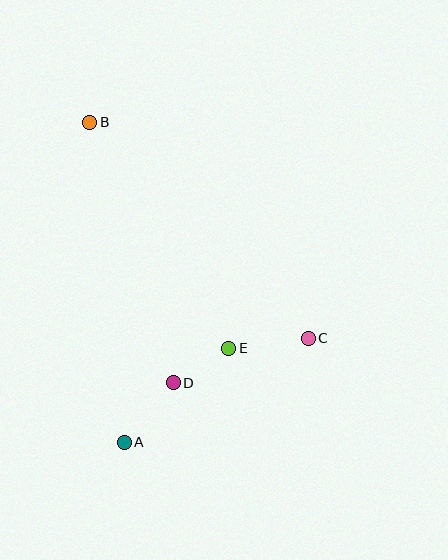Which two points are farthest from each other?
Points A and B are farthest from each other.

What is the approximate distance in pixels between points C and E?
The distance between C and E is approximately 80 pixels.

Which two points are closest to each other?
Points D and E are closest to each other.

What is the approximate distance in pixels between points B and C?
The distance between B and C is approximately 307 pixels.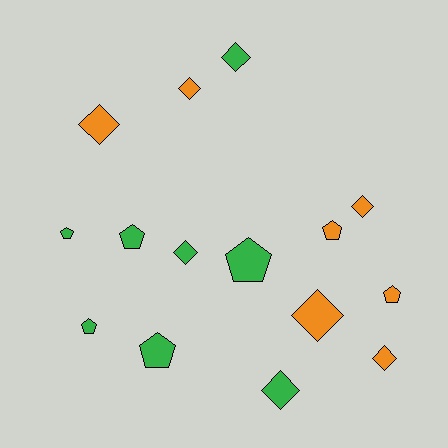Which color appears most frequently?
Green, with 8 objects.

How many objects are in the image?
There are 15 objects.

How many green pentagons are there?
There are 5 green pentagons.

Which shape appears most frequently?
Diamond, with 8 objects.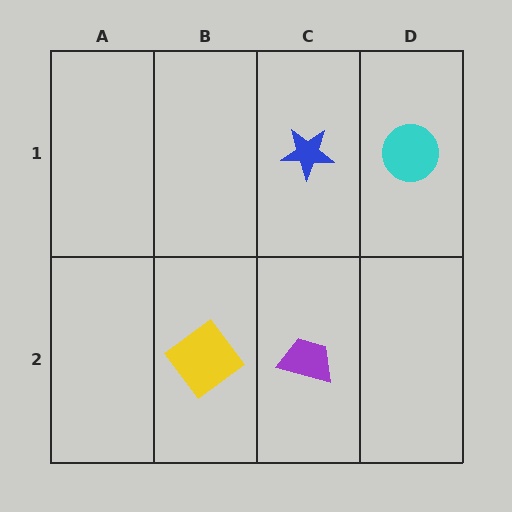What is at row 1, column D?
A cyan circle.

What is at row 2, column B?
A yellow diamond.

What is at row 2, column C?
A purple trapezoid.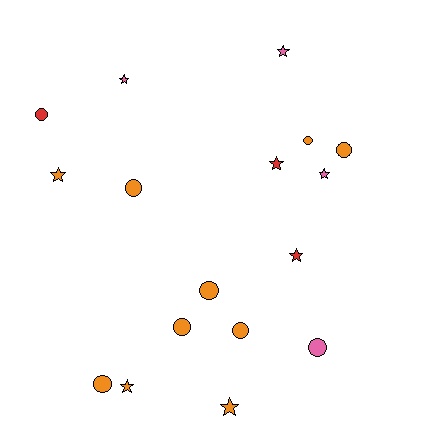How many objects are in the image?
There are 17 objects.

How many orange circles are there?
There are 7 orange circles.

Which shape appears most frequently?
Circle, with 9 objects.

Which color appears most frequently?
Orange, with 10 objects.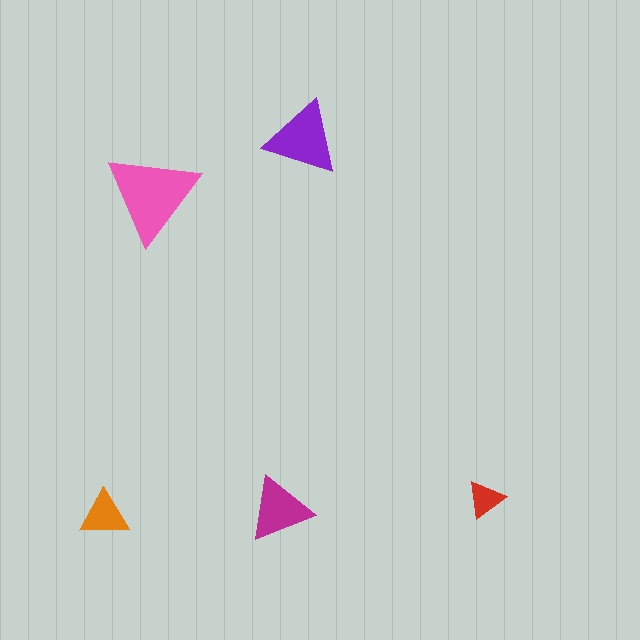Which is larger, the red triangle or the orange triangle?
The orange one.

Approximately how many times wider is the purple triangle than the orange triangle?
About 1.5 times wider.